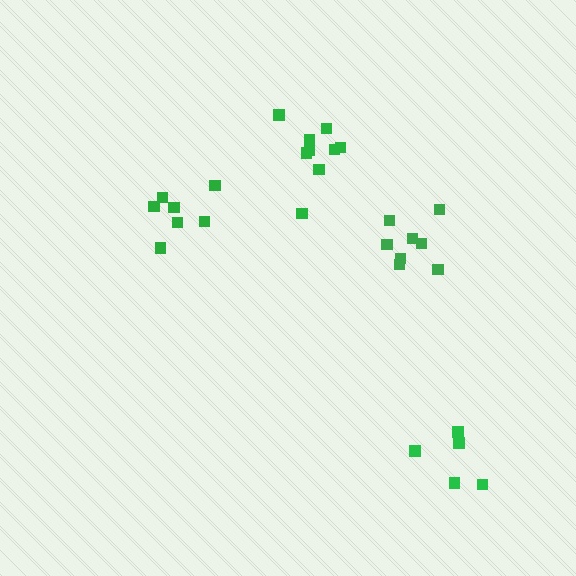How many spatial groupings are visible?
There are 4 spatial groupings.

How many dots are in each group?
Group 1: 5 dots, Group 2: 7 dots, Group 3: 8 dots, Group 4: 9 dots (29 total).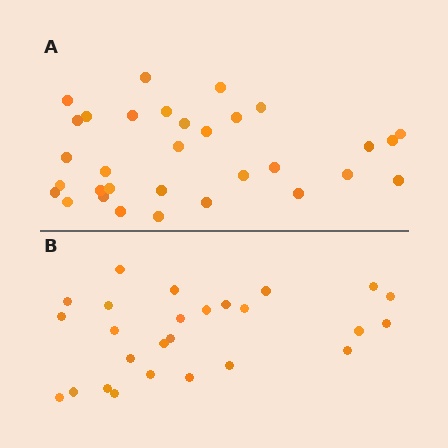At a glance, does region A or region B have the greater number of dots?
Region A (the top region) has more dots.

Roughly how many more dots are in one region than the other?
Region A has about 6 more dots than region B.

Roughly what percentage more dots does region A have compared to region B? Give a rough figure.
About 25% more.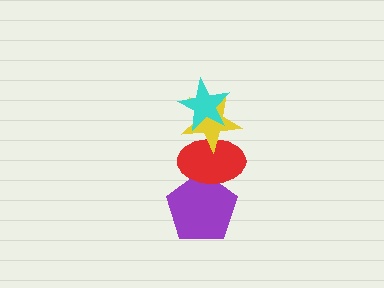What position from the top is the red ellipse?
The red ellipse is 3rd from the top.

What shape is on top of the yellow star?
The cyan star is on top of the yellow star.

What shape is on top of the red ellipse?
The yellow star is on top of the red ellipse.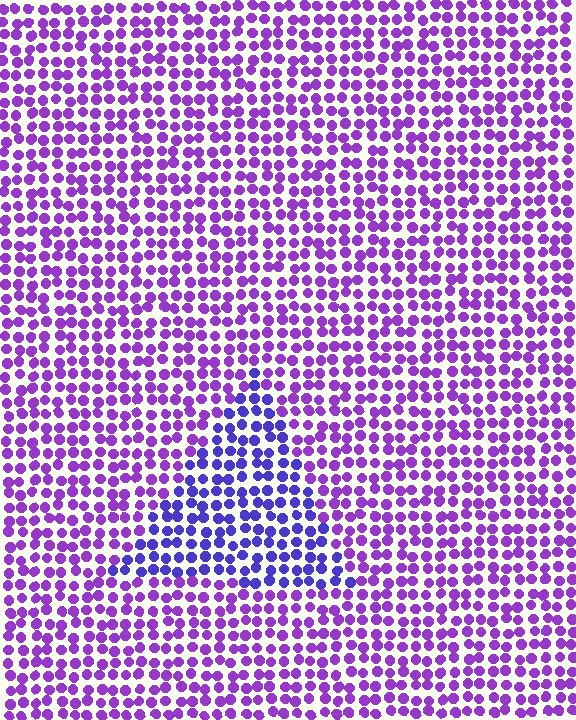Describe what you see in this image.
The image is filled with small purple elements in a uniform arrangement. A triangle-shaped region is visible where the elements are tinted to a slightly different hue, forming a subtle color boundary.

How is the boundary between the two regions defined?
The boundary is defined purely by a slight shift in hue (about 32 degrees). Spacing, size, and orientation are identical on both sides.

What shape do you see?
I see a triangle.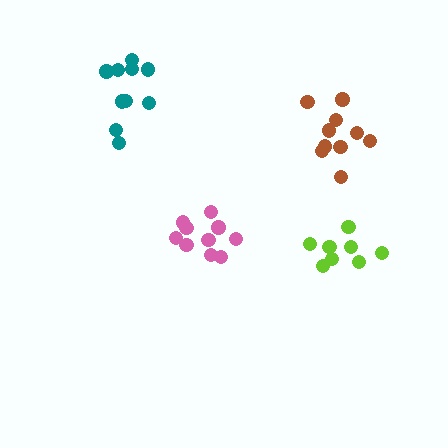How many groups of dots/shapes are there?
There are 4 groups.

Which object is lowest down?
The pink cluster is bottommost.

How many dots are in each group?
Group 1: 10 dots, Group 2: 10 dots, Group 3: 8 dots, Group 4: 10 dots (38 total).